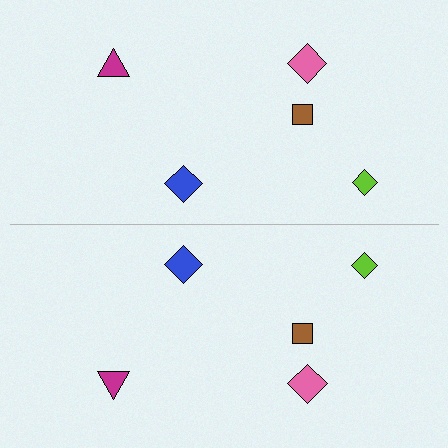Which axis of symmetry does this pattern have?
The pattern has a horizontal axis of symmetry running through the center of the image.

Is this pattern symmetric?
Yes, this pattern has bilateral (reflection) symmetry.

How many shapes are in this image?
There are 10 shapes in this image.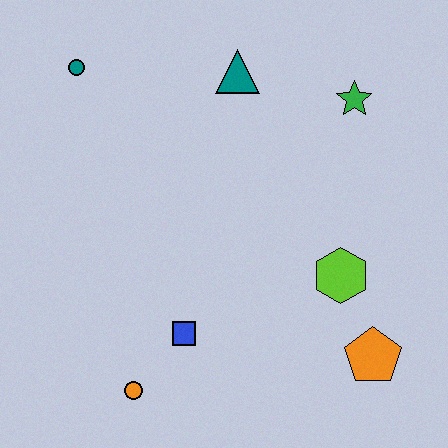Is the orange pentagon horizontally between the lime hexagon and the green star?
No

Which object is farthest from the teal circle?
The orange pentagon is farthest from the teal circle.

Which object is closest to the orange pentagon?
The lime hexagon is closest to the orange pentagon.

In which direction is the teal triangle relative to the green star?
The teal triangle is to the left of the green star.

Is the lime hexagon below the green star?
Yes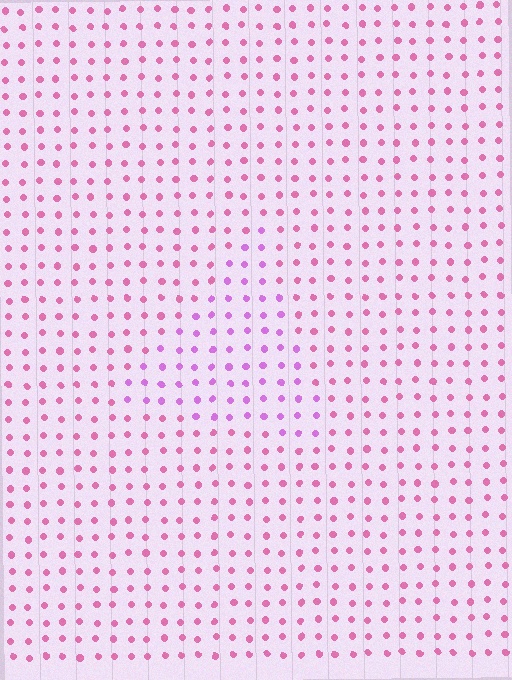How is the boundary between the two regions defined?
The boundary is defined purely by a slight shift in hue (about 32 degrees). Spacing, size, and orientation are identical on both sides.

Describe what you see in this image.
The image is filled with small pink elements in a uniform arrangement. A triangle-shaped region is visible where the elements are tinted to a slightly different hue, forming a subtle color boundary.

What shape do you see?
I see a triangle.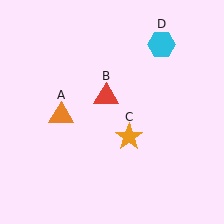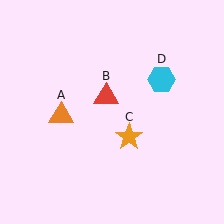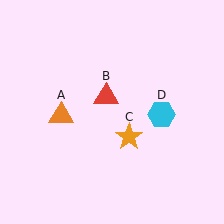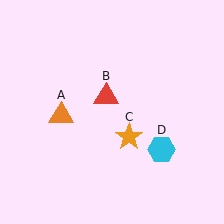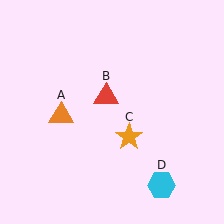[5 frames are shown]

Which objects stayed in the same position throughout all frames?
Orange triangle (object A) and red triangle (object B) and orange star (object C) remained stationary.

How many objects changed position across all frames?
1 object changed position: cyan hexagon (object D).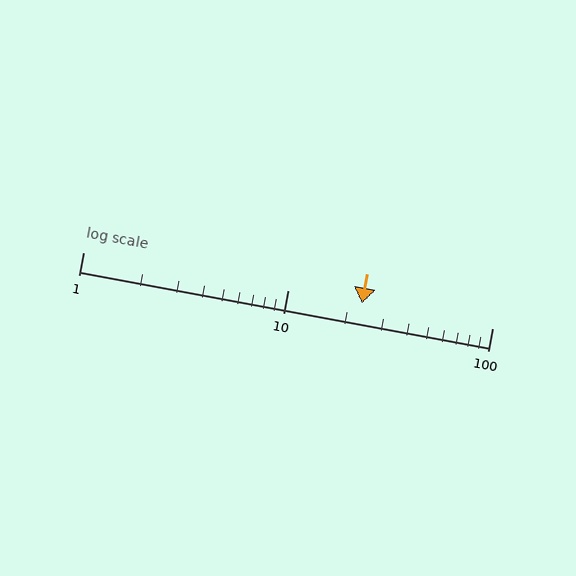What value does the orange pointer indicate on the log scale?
The pointer indicates approximately 23.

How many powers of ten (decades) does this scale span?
The scale spans 2 decades, from 1 to 100.